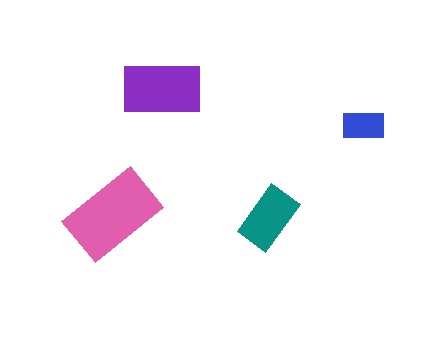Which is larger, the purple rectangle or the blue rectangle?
The purple one.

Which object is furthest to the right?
The blue rectangle is rightmost.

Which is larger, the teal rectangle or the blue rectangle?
The teal one.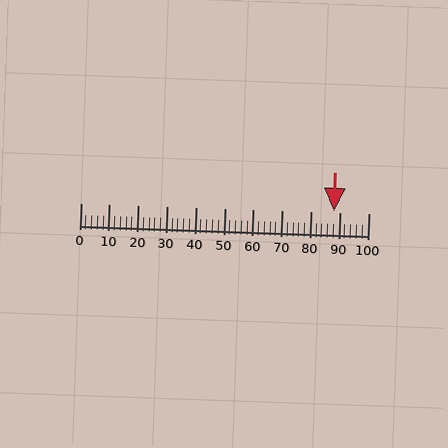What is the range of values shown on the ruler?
The ruler shows values from 0 to 100.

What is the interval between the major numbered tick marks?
The major tick marks are spaced 10 units apart.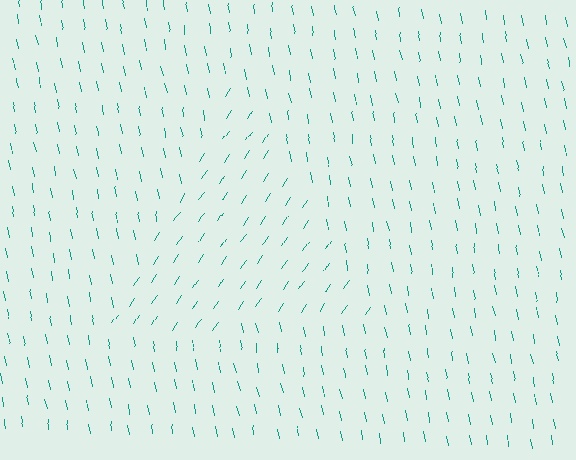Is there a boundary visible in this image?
Yes, there is a texture boundary formed by a change in line orientation.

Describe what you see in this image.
The image is filled with small teal line segments. A triangle region in the image has lines oriented differently from the surrounding lines, creating a visible texture boundary.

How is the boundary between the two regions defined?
The boundary is defined purely by a change in line orientation (approximately 45 degrees difference). All lines are the same color and thickness.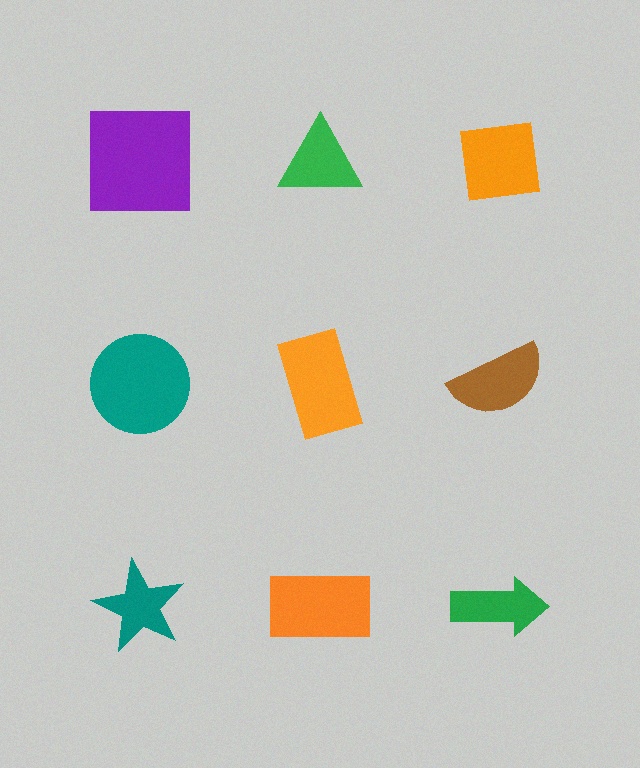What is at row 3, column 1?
A teal star.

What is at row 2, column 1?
A teal circle.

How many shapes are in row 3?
3 shapes.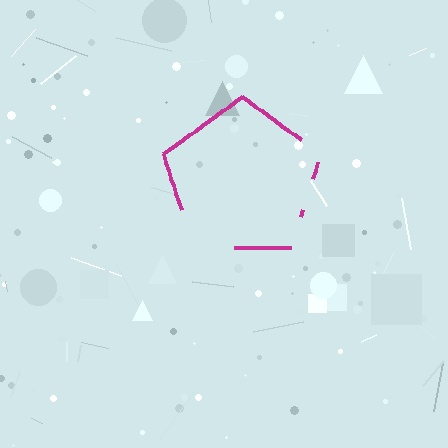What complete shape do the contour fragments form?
The contour fragments form a pentagon.